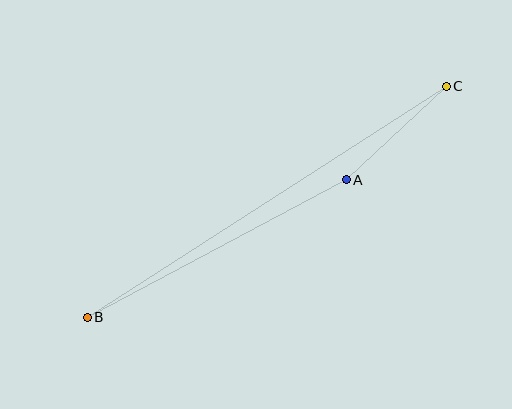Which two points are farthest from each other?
Points B and C are farthest from each other.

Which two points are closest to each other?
Points A and C are closest to each other.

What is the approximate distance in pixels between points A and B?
The distance between A and B is approximately 293 pixels.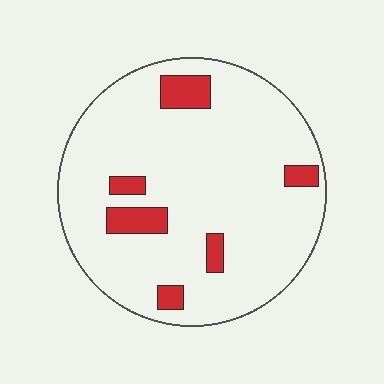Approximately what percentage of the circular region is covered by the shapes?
Approximately 10%.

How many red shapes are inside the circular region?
6.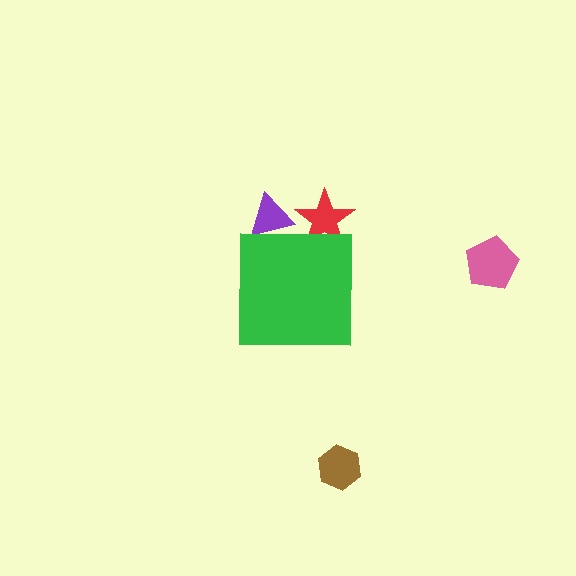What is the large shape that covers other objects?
A green square.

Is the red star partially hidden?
Yes, the red star is partially hidden behind the green square.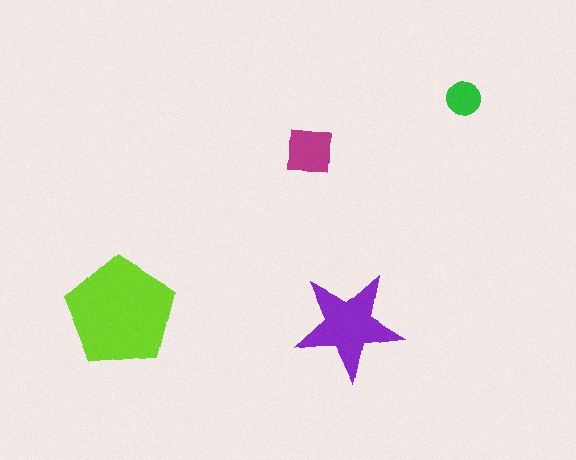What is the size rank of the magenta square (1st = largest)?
3rd.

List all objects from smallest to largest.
The green circle, the magenta square, the purple star, the lime pentagon.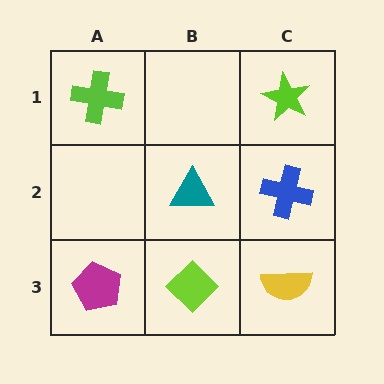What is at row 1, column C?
A lime star.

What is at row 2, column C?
A blue cross.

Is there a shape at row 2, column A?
No, that cell is empty.